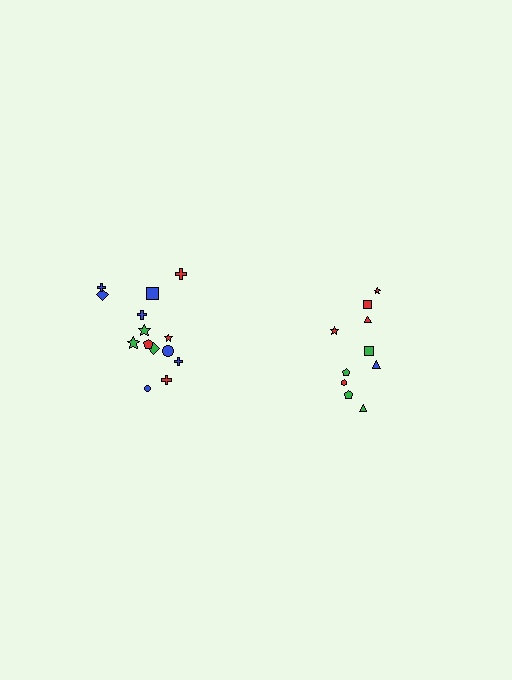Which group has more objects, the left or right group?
The left group.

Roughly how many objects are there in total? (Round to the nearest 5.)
Roughly 25 objects in total.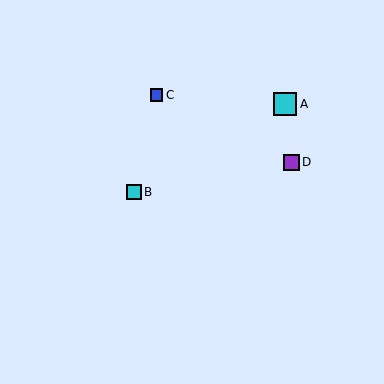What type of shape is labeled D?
Shape D is a purple square.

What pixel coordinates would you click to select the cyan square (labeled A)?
Click at (285, 104) to select the cyan square A.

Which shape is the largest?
The cyan square (labeled A) is the largest.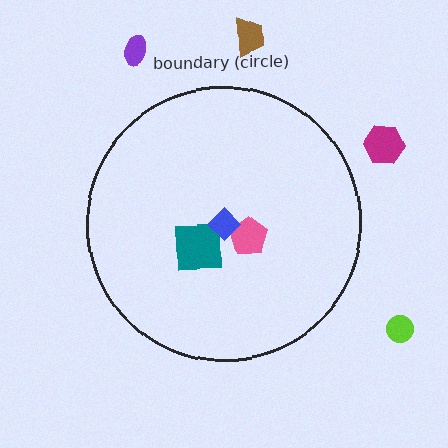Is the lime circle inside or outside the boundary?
Outside.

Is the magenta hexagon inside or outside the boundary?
Outside.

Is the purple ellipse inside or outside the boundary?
Outside.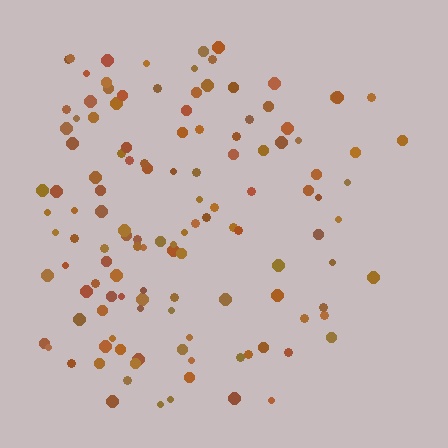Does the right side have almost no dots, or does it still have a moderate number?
Still a moderate number, just noticeably fewer than the left.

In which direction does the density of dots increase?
From right to left, with the left side densest.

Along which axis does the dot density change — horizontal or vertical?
Horizontal.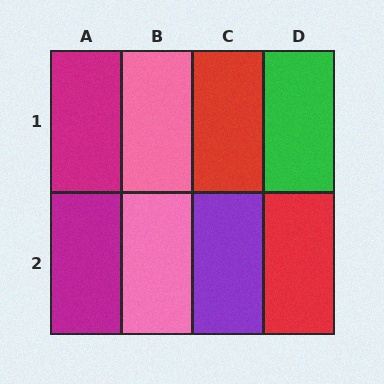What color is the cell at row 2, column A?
Magenta.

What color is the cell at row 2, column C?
Purple.